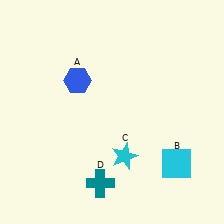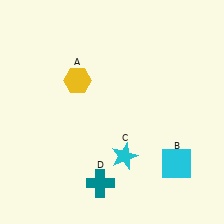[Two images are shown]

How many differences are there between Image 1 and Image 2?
There is 1 difference between the two images.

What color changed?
The hexagon (A) changed from blue in Image 1 to yellow in Image 2.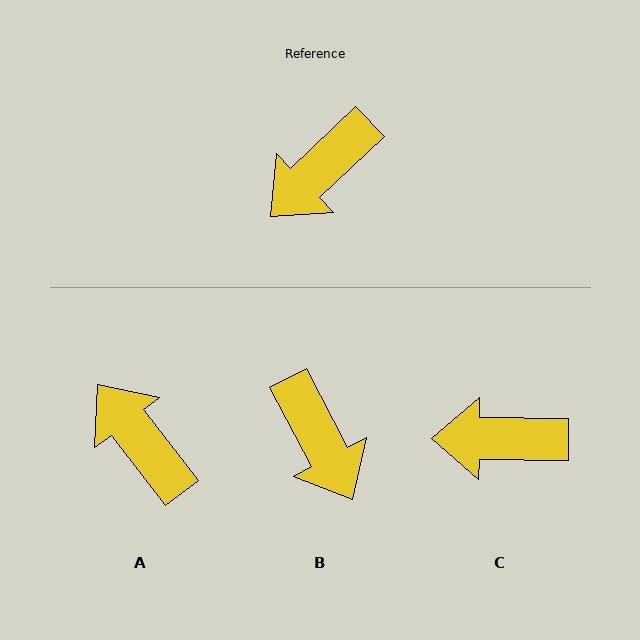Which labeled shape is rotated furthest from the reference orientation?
A, about 96 degrees away.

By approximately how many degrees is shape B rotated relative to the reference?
Approximately 74 degrees counter-clockwise.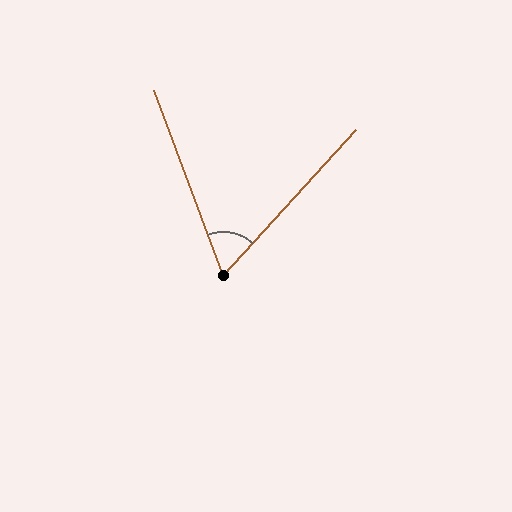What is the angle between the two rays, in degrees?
Approximately 63 degrees.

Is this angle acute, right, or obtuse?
It is acute.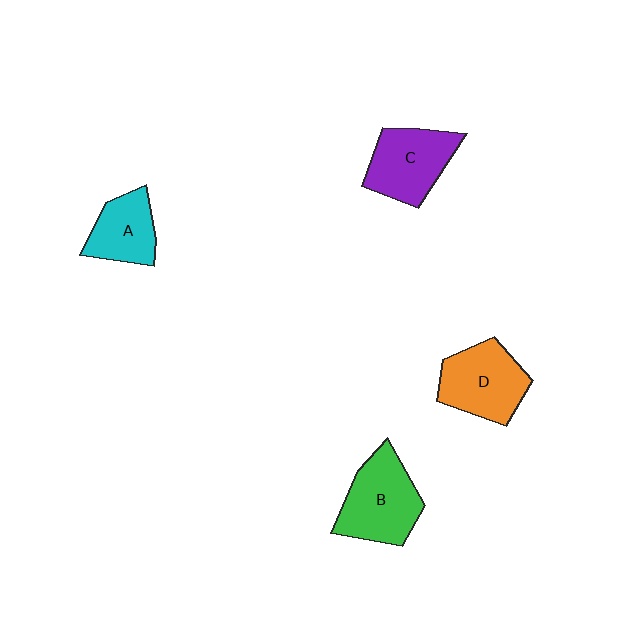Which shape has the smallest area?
Shape A (cyan).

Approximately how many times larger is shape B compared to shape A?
Approximately 1.4 times.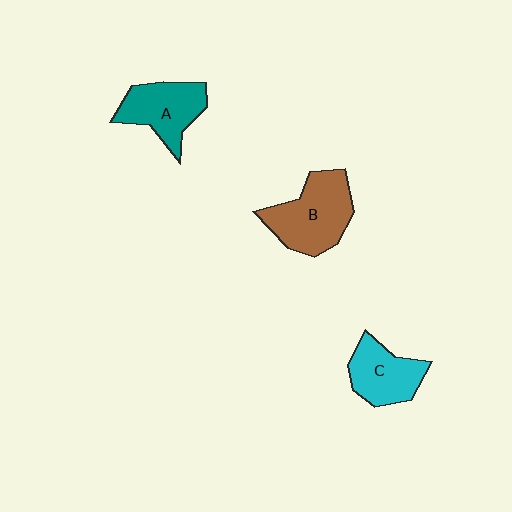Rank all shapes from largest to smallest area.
From largest to smallest: B (brown), A (teal), C (cyan).